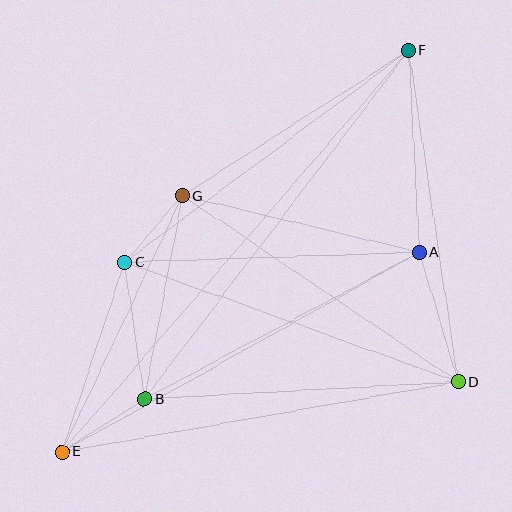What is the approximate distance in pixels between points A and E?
The distance between A and E is approximately 410 pixels.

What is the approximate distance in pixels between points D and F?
The distance between D and F is approximately 336 pixels.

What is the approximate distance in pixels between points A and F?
The distance between A and F is approximately 202 pixels.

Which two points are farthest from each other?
Points E and F are farthest from each other.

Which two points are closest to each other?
Points C and G are closest to each other.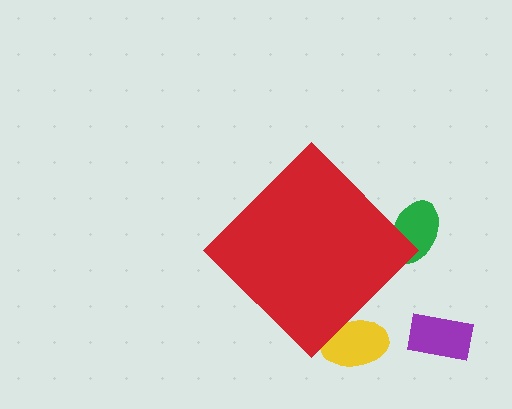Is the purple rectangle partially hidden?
No, the purple rectangle is fully visible.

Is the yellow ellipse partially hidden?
Yes, the yellow ellipse is partially hidden behind the red diamond.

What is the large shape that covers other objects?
A red diamond.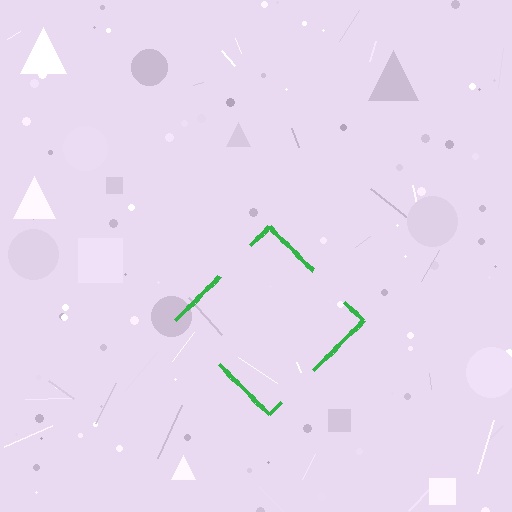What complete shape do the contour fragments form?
The contour fragments form a diamond.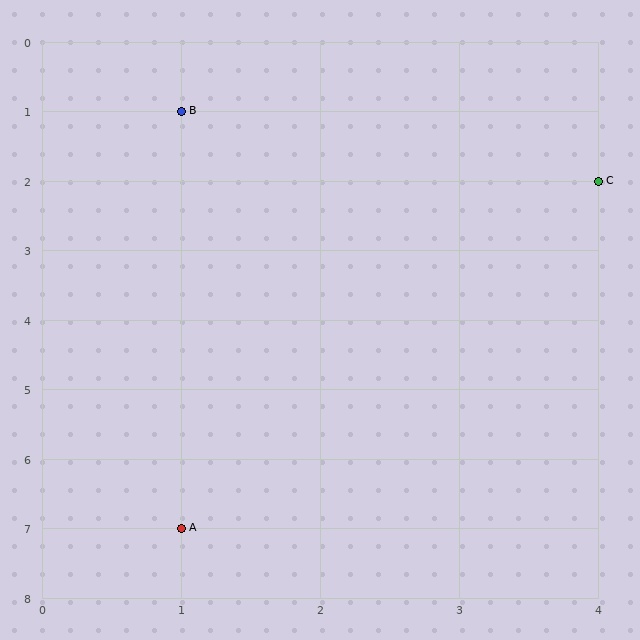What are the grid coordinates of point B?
Point B is at grid coordinates (1, 1).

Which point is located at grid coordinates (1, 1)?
Point B is at (1, 1).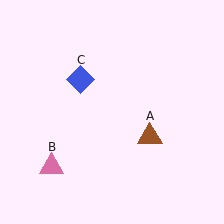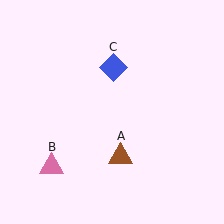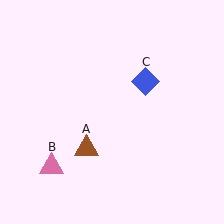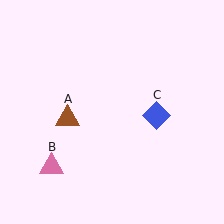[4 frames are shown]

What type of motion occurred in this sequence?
The brown triangle (object A), blue diamond (object C) rotated clockwise around the center of the scene.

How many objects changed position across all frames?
2 objects changed position: brown triangle (object A), blue diamond (object C).